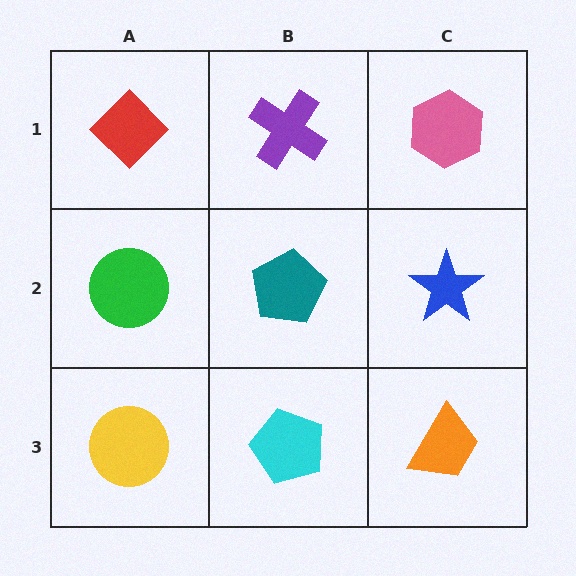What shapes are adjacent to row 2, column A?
A red diamond (row 1, column A), a yellow circle (row 3, column A), a teal pentagon (row 2, column B).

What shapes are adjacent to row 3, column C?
A blue star (row 2, column C), a cyan pentagon (row 3, column B).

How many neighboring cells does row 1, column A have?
2.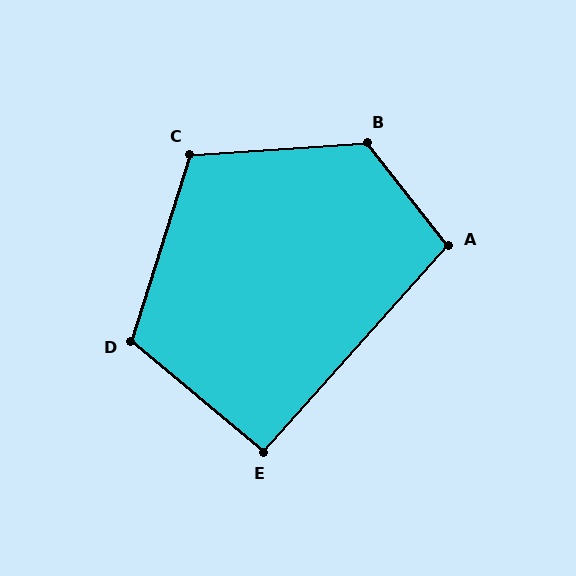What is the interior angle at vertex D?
Approximately 113 degrees (obtuse).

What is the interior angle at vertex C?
Approximately 111 degrees (obtuse).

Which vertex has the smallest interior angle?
E, at approximately 92 degrees.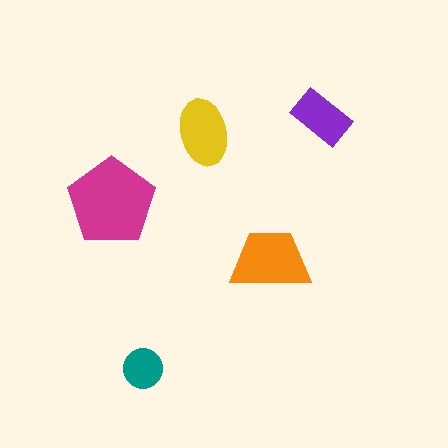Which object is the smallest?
The teal circle.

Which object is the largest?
The magenta pentagon.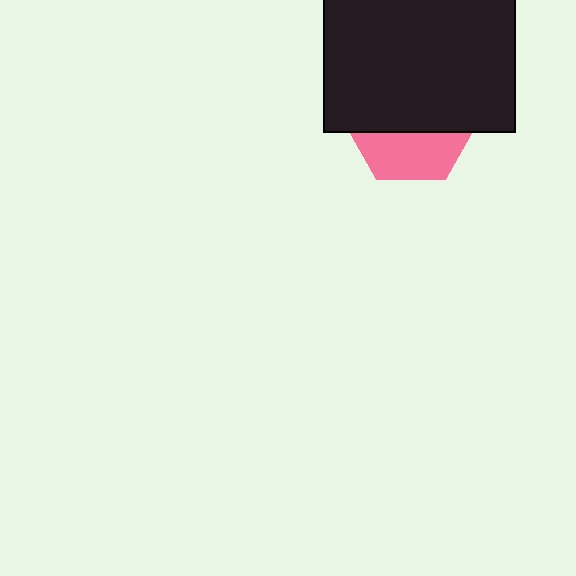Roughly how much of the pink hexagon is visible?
A small part of it is visible (roughly 35%).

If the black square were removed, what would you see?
You would see the complete pink hexagon.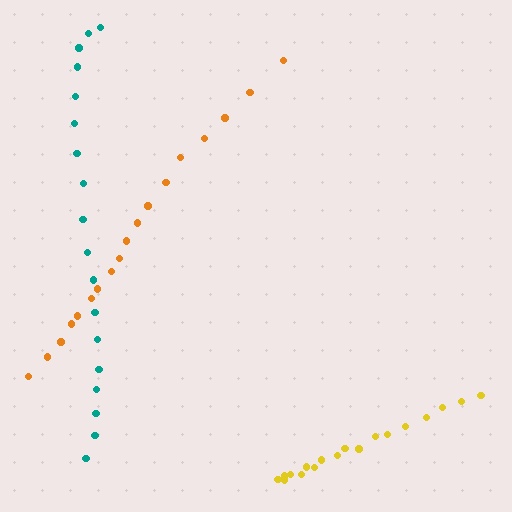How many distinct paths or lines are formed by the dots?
There are 3 distinct paths.